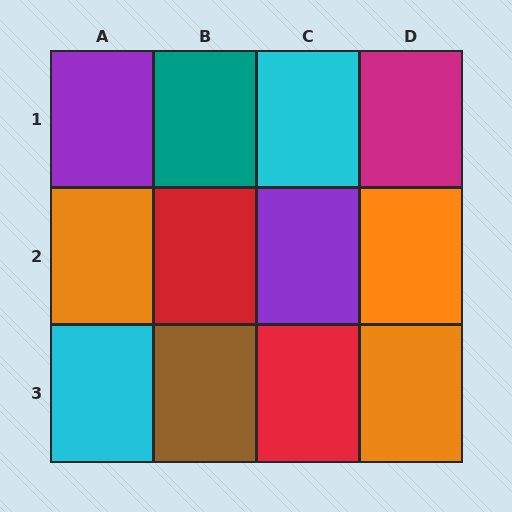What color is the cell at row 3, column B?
Brown.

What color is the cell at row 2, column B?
Red.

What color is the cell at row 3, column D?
Orange.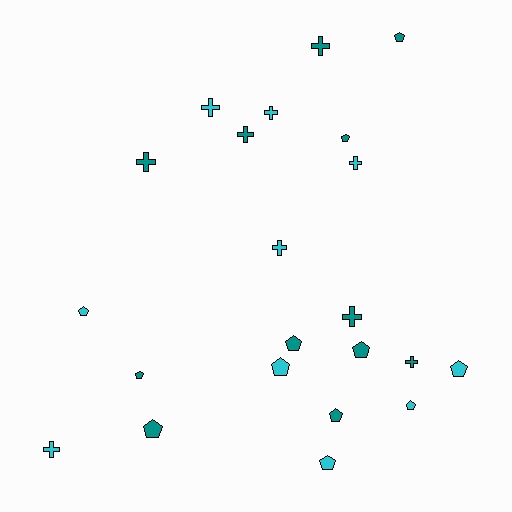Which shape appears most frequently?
Pentagon, with 12 objects.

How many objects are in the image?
There are 22 objects.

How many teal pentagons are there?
There are 7 teal pentagons.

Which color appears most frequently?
Teal, with 12 objects.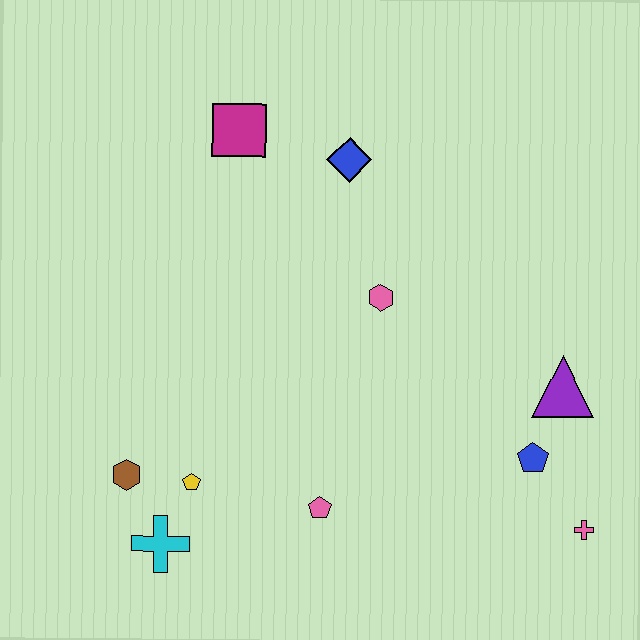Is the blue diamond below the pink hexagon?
No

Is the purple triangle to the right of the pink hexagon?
Yes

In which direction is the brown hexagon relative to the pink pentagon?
The brown hexagon is to the left of the pink pentagon.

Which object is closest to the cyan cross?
The yellow pentagon is closest to the cyan cross.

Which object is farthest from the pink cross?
The magenta square is farthest from the pink cross.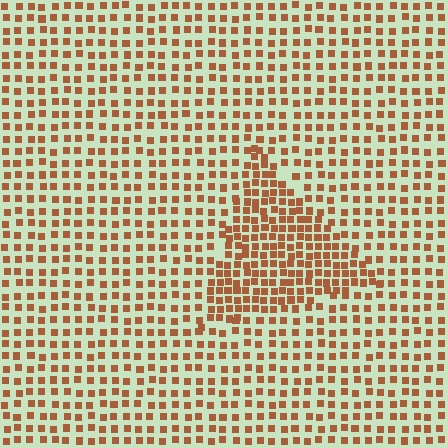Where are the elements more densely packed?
The elements are more densely packed inside the triangle boundary.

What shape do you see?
I see a triangle.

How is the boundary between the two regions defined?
The boundary is defined by a change in element density (approximately 1.8x ratio). All elements are the same color, size, and shape.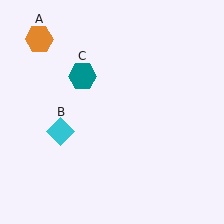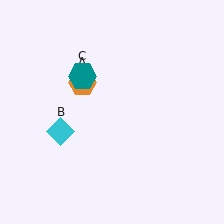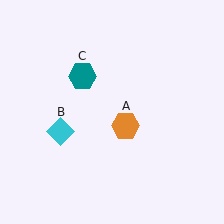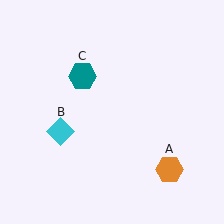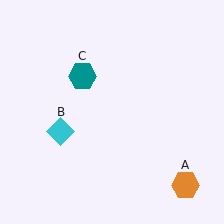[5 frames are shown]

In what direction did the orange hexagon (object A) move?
The orange hexagon (object A) moved down and to the right.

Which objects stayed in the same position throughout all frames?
Cyan diamond (object B) and teal hexagon (object C) remained stationary.